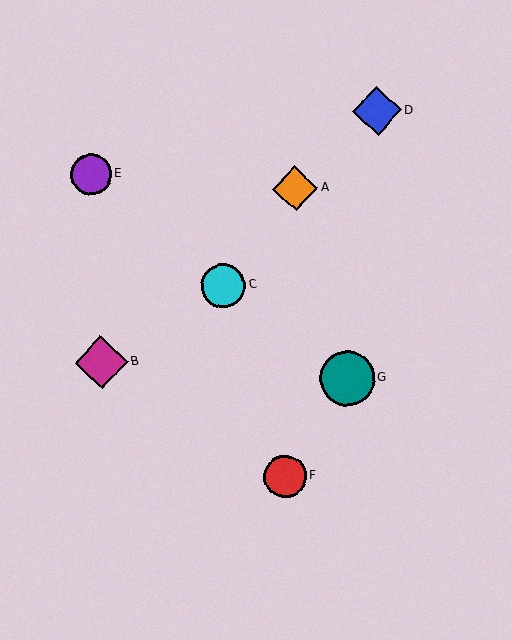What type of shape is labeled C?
Shape C is a cyan circle.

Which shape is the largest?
The teal circle (labeled G) is the largest.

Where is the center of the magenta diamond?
The center of the magenta diamond is at (101, 362).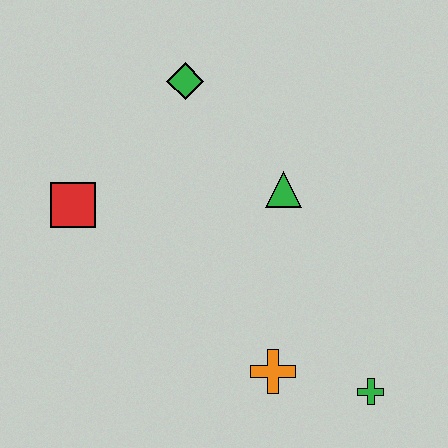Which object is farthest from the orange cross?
The green diamond is farthest from the orange cross.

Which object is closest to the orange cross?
The green cross is closest to the orange cross.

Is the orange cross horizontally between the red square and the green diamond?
No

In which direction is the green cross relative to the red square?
The green cross is to the right of the red square.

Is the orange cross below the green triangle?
Yes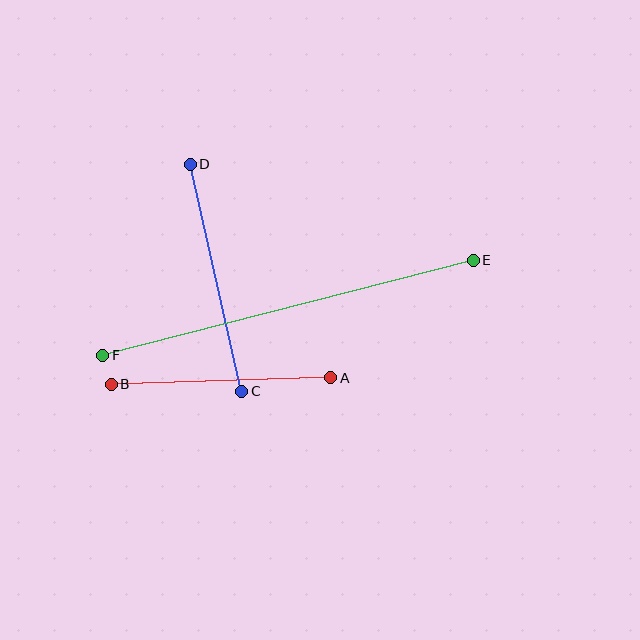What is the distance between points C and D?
The distance is approximately 233 pixels.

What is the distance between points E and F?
The distance is approximately 382 pixels.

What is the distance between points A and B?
The distance is approximately 219 pixels.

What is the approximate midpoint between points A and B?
The midpoint is at approximately (221, 381) pixels.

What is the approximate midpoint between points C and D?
The midpoint is at approximately (216, 278) pixels.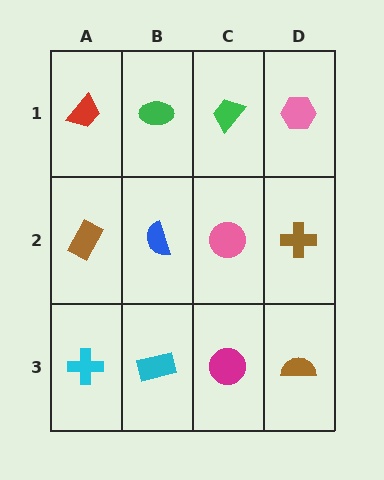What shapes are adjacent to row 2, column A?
A red trapezoid (row 1, column A), a cyan cross (row 3, column A), a blue semicircle (row 2, column B).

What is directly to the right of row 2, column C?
A brown cross.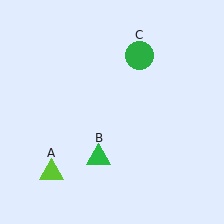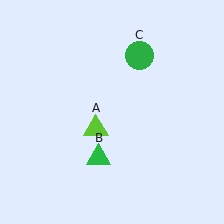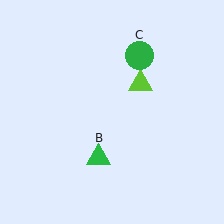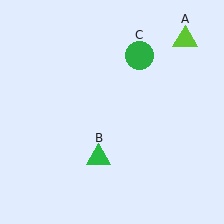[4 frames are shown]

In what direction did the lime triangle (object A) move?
The lime triangle (object A) moved up and to the right.